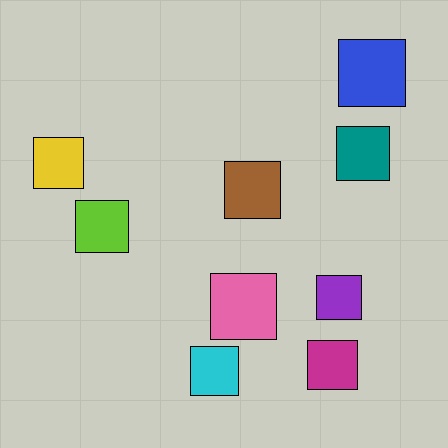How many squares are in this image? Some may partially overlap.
There are 9 squares.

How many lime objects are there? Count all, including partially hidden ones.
There is 1 lime object.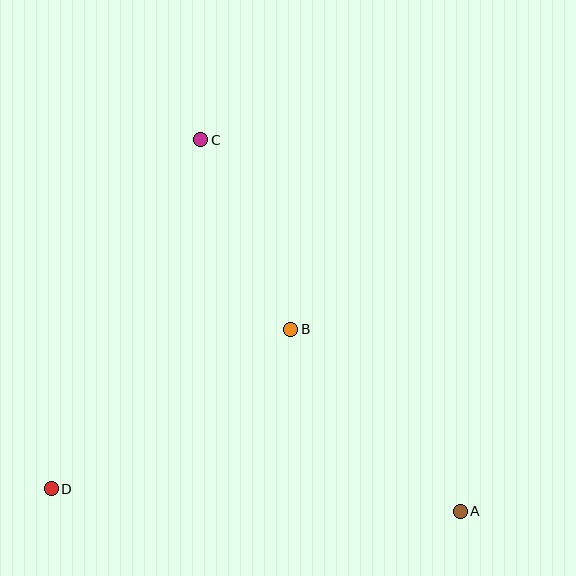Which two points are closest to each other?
Points B and C are closest to each other.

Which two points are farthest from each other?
Points A and C are farthest from each other.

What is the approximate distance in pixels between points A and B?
The distance between A and B is approximately 248 pixels.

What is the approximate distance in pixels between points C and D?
The distance between C and D is approximately 379 pixels.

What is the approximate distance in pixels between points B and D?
The distance between B and D is approximately 288 pixels.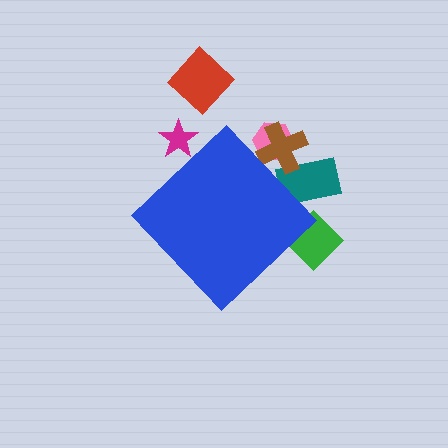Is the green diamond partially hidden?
Yes, the green diamond is partially hidden behind the blue diamond.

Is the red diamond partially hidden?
No, the red diamond is fully visible.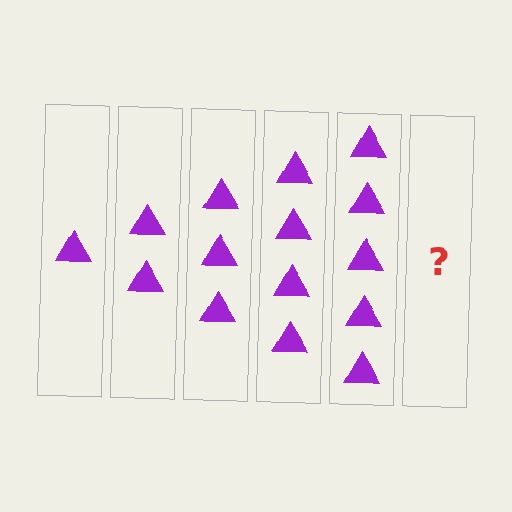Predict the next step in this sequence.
The next step is 6 triangles.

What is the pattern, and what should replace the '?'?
The pattern is that each step adds one more triangle. The '?' should be 6 triangles.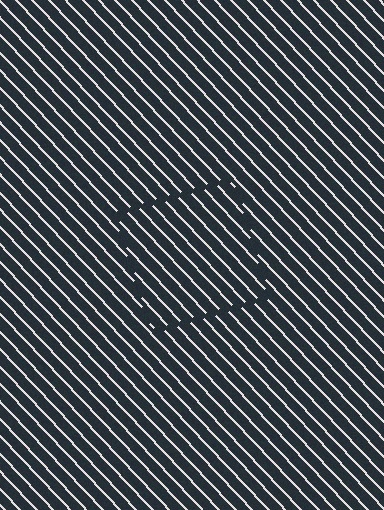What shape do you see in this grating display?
An illusory square. The interior of the shape contains the same grating, shifted by half a period — the contour is defined by the phase discontinuity where line-ends from the inner and outer gratings abut.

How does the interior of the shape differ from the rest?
The interior of the shape contains the same grating, shifted by half a period — the contour is defined by the phase discontinuity where line-ends from the inner and outer gratings abut.